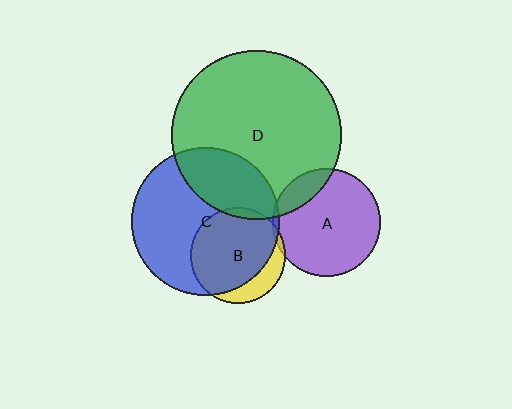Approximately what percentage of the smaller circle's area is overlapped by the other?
Approximately 5%.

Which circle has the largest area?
Circle D (green).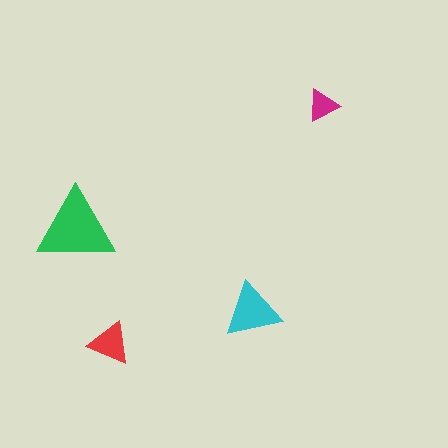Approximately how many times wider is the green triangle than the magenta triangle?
About 2.5 times wider.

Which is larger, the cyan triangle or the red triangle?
The cyan one.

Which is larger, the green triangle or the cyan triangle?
The green one.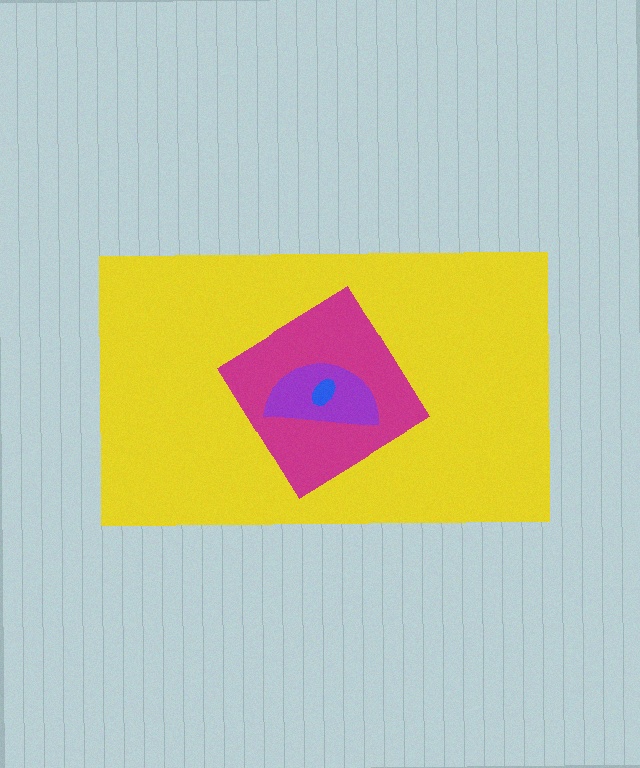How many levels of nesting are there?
4.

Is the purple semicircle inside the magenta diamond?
Yes.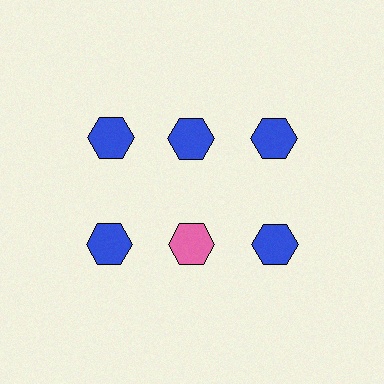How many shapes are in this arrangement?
There are 6 shapes arranged in a grid pattern.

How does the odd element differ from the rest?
It has a different color: pink instead of blue.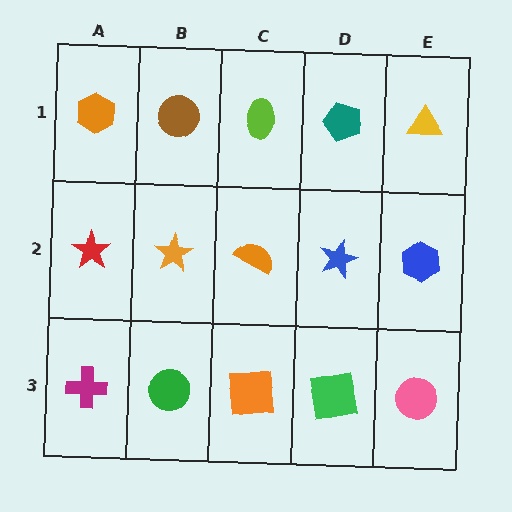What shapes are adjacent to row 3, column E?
A blue hexagon (row 2, column E), a green square (row 3, column D).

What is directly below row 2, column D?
A green square.